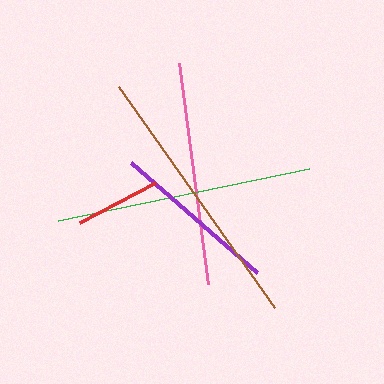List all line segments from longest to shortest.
From longest to shortest: brown, green, pink, purple, red.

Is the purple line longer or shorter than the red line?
The purple line is longer than the red line.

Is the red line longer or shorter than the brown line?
The brown line is longer than the red line.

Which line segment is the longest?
The brown line is the longest at approximately 270 pixels.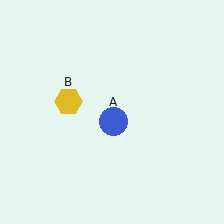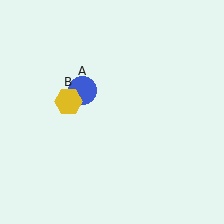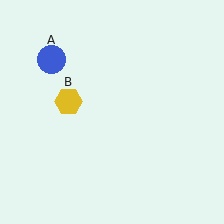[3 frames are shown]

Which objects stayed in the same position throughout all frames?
Yellow hexagon (object B) remained stationary.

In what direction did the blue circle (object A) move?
The blue circle (object A) moved up and to the left.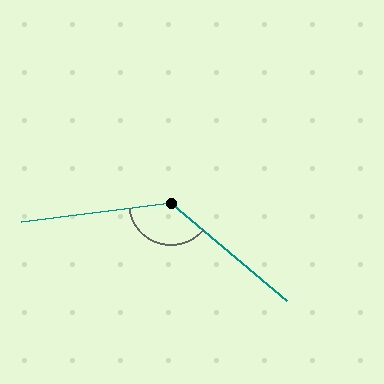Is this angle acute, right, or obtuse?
It is obtuse.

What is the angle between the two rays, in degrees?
Approximately 132 degrees.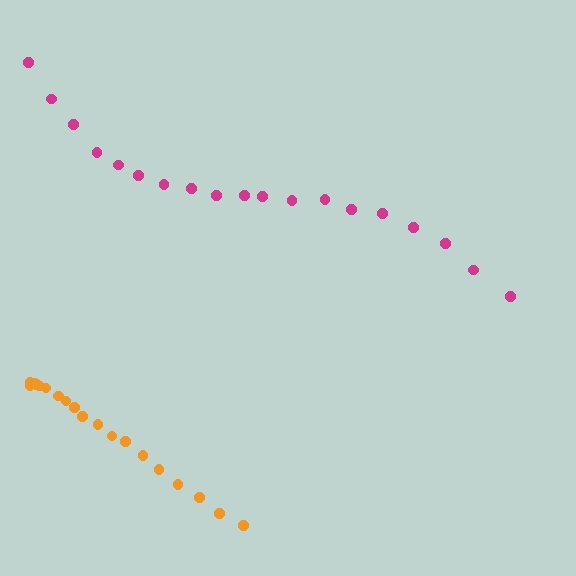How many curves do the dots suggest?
There are 2 distinct paths.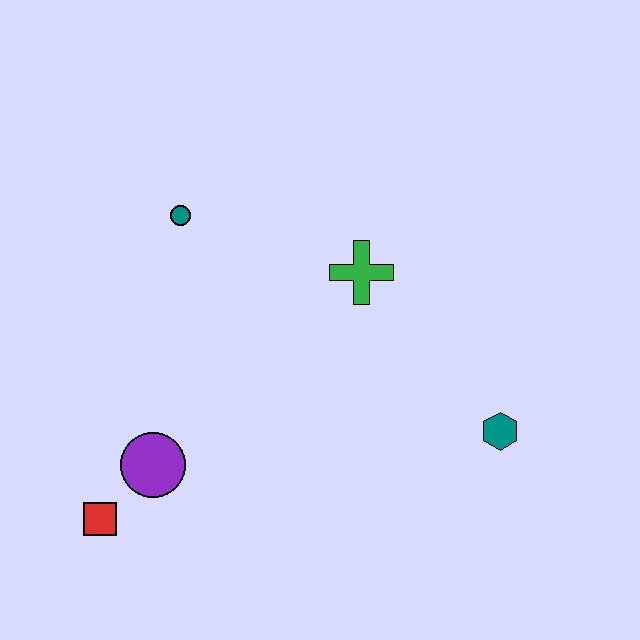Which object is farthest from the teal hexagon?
The red square is farthest from the teal hexagon.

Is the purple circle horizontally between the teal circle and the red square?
Yes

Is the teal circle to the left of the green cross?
Yes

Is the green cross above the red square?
Yes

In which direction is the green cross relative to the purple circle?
The green cross is to the right of the purple circle.